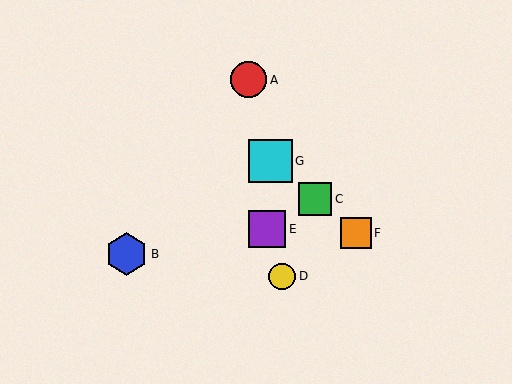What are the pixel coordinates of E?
Object E is at (267, 229).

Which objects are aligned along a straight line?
Objects C, F, G are aligned along a straight line.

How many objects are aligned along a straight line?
3 objects (C, F, G) are aligned along a straight line.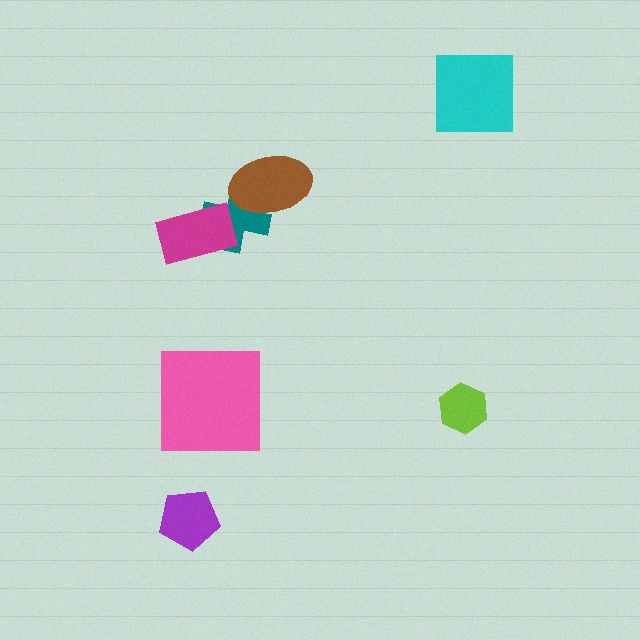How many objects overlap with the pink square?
0 objects overlap with the pink square.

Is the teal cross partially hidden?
Yes, it is partially covered by another shape.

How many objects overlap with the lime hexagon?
0 objects overlap with the lime hexagon.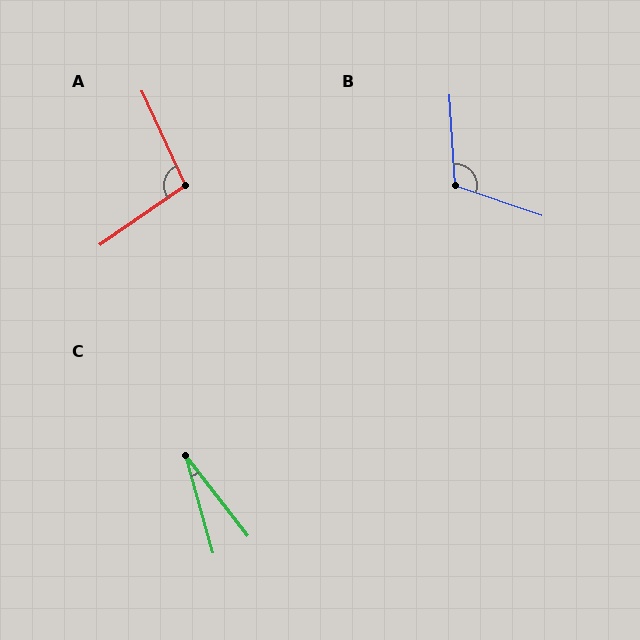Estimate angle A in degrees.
Approximately 101 degrees.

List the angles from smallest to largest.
C (22°), A (101°), B (113°).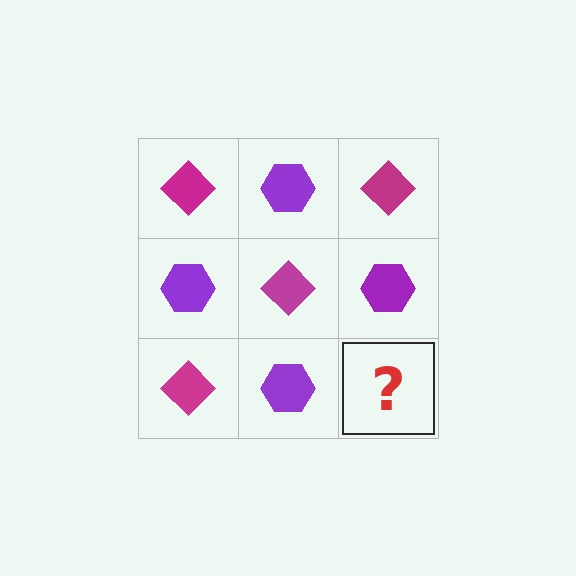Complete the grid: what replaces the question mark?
The question mark should be replaced with a magenta diamond.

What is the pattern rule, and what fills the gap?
The rule is that it alternates magenta diamond and purple hexagon in a checkerboard pattern. The gap should be filled with a magenta diamond.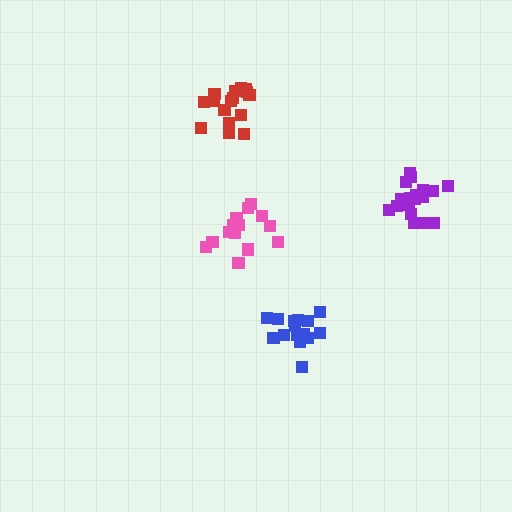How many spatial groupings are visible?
There are 4 spatial groupings.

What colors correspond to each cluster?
The clusters are colored: pink, blue, purple, red.